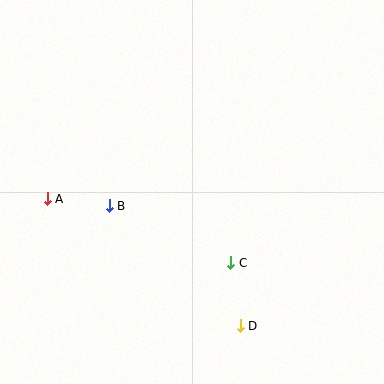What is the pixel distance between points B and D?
The distance between B and D is 177 pixels.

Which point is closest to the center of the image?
Point C at (231, 263) is closest to the center.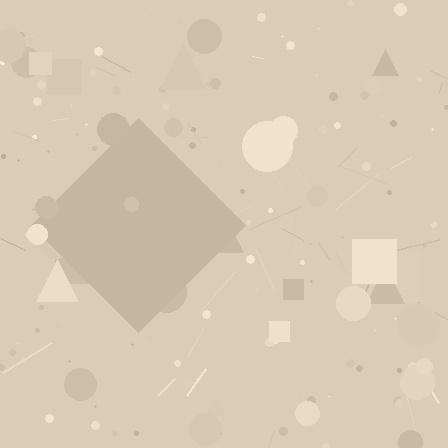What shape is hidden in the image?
A diamond is hidden in the image.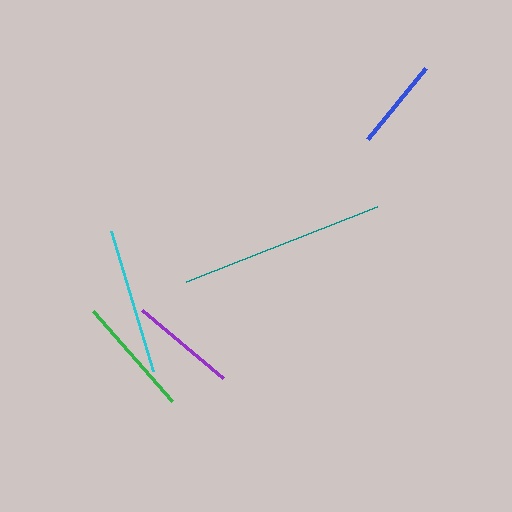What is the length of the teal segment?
The teal segment is approximately 205 pixels long.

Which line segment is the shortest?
The blue line is the shortest at approximately 92 pixels.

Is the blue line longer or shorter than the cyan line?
The cyan line is longer than the blue line.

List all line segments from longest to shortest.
From longest to shortest: teal, cyan, green, purple, blue.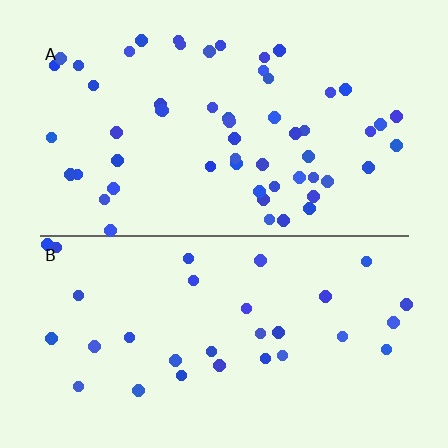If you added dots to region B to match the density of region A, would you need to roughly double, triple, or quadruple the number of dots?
Approximately double.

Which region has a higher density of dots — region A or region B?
A (the top).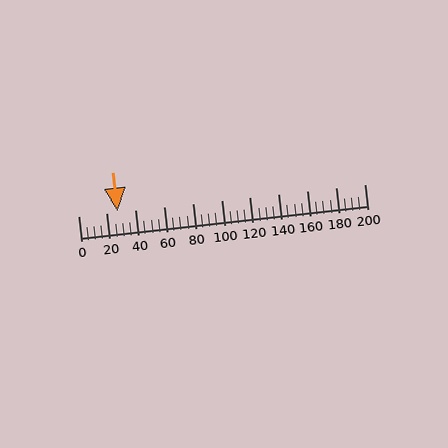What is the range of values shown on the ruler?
The ruler shows values from 0 to 200.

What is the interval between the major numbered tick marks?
The major tick marks are spaced 20 units apart.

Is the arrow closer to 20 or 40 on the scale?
The arrow is closer to 20.